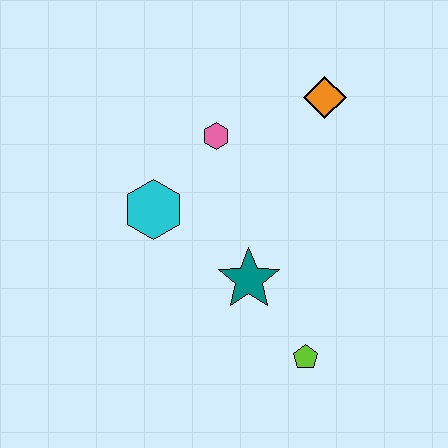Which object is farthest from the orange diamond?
The lime pentagon is farthest from the orange diamond.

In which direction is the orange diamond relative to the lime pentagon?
The orange diamond is above the lime pentagon.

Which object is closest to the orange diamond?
The pink hexagon is closest to the orange diamond.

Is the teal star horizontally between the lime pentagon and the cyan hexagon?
Yes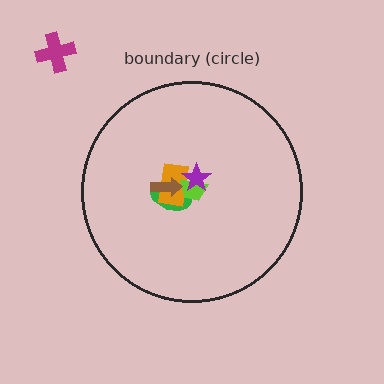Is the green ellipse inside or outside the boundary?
Inside.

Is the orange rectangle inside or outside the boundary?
Inside.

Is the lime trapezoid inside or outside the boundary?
Inside.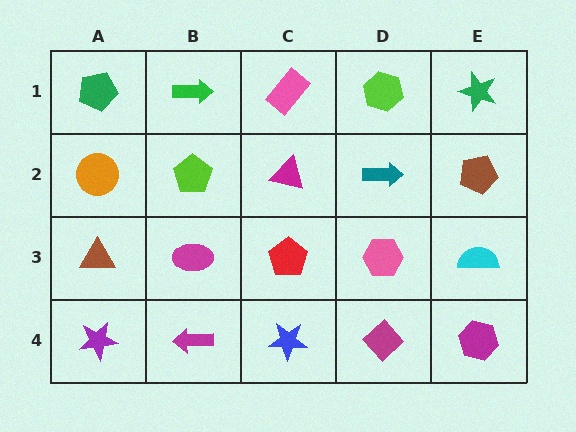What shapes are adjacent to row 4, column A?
A brown triangle (row 3, column A), a magenta arrow (row 4, column B).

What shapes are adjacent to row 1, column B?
A lime pentagon (row 2, column B), a green pentagon (row 1, column A), a pink rectangle (row 1, column C).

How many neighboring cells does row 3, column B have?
4.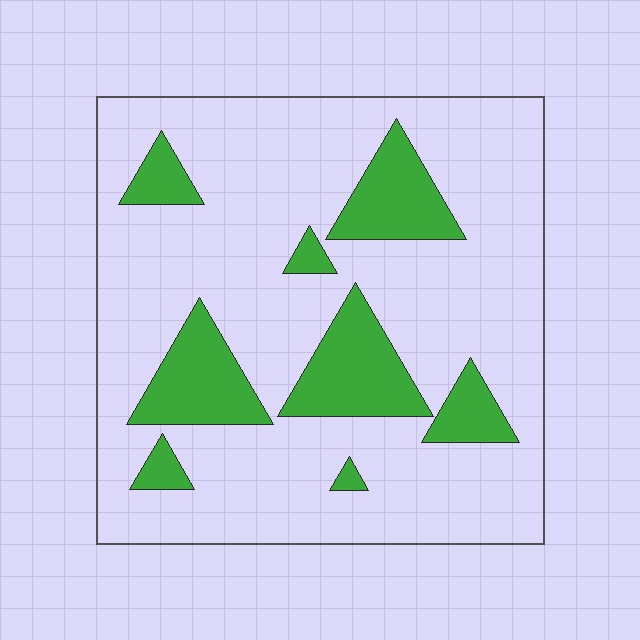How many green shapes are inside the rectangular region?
8.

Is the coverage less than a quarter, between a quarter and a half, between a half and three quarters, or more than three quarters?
Less than a quarter.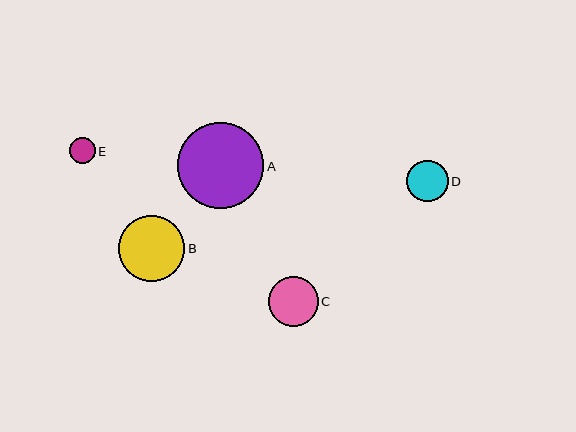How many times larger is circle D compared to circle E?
Circle D is approximately 1.6 times the size of circle E.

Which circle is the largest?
Circle A is the largest with a size of approximately 86 pixels.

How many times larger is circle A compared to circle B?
Circle A is approximately 1.3 times the size of circle B.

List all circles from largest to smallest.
From largest to smallest: A, B, C, D, E.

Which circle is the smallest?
Circle E is the smallest with a size of approximately 25 pixels.